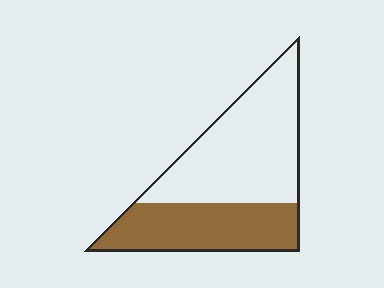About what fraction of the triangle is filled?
About two fifths (2/5).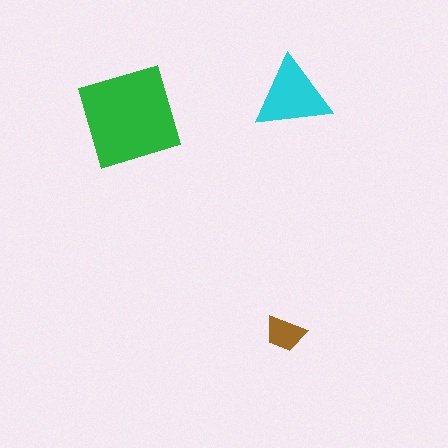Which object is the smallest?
The brown trapezoid.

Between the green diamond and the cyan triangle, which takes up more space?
The green diamond.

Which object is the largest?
The green diamond.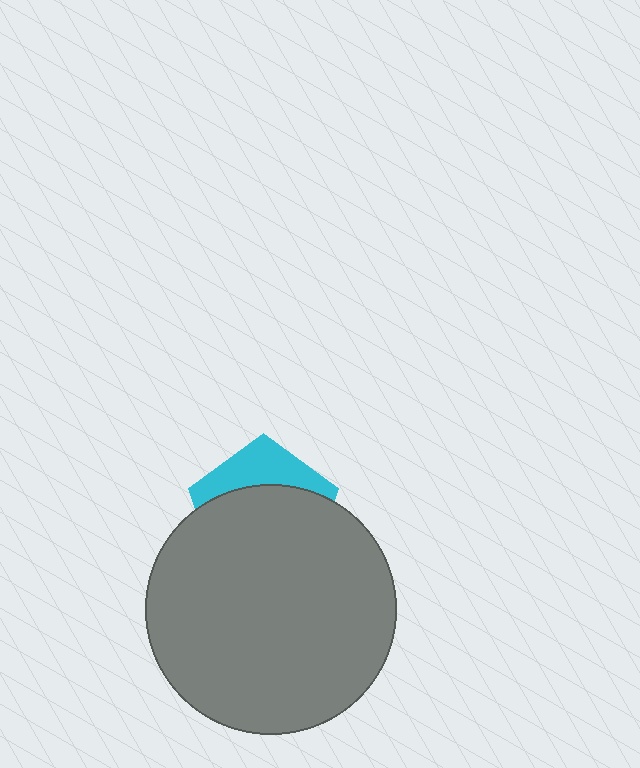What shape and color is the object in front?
The object in front is a gray circle.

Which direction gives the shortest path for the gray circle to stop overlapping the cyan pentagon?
Moving down gives the shortest separation.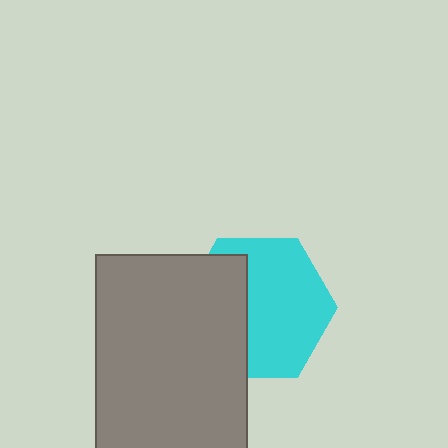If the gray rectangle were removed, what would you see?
You would see the complete cyan hexagon.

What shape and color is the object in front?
The object in front is a gray rectangle.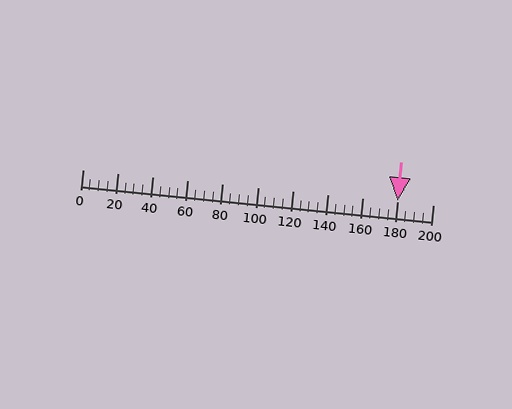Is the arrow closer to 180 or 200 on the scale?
The arrow is closer to 180.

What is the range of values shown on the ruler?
The ruler shows values from 0 to 200.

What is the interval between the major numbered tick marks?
The major tick marks are spaced 20 units apart.